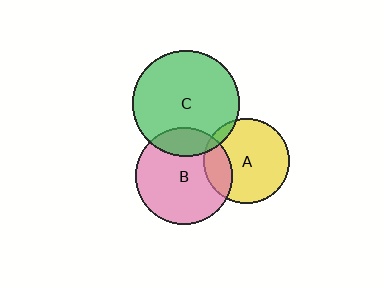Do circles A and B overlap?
Yes.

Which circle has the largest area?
Circle C (green).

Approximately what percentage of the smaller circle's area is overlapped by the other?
Approximately 20%.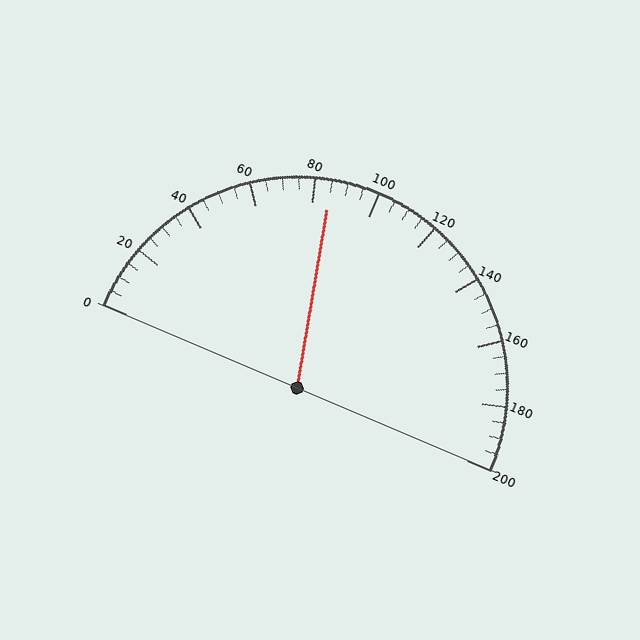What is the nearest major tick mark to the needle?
The nearest major tick mark is 80.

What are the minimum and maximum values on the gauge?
The gauge ranges from 0 to 200.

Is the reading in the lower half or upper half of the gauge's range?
The reading is in the lower half of the range (0 to 200).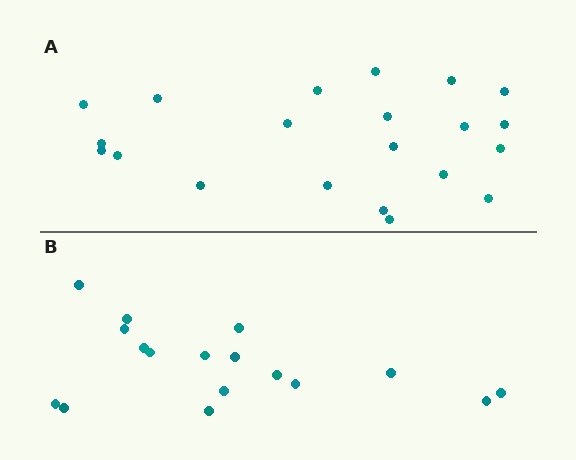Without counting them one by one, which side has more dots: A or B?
Region A (the top region) has more dots.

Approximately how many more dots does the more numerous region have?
Region A has about 4 more dots than region B.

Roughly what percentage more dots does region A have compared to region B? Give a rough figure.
About 25% more.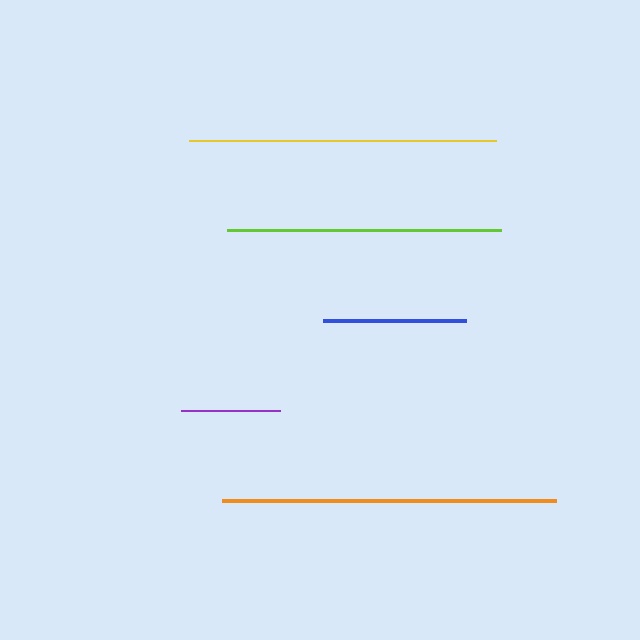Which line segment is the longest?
The orange line is the longest at approximately 334 pixels.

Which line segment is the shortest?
The purple line is the shortest at approximately 99 pixels.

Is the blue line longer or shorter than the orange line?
The orange line is longer than the blue line.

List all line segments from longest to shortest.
From longest to shortest: orange, yellow, lime, blue, purple.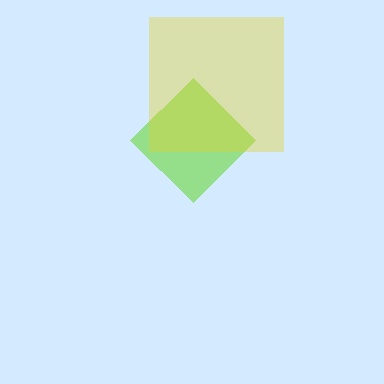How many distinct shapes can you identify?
There are 2 distinct shapes: a lime diamond, a yellow square.